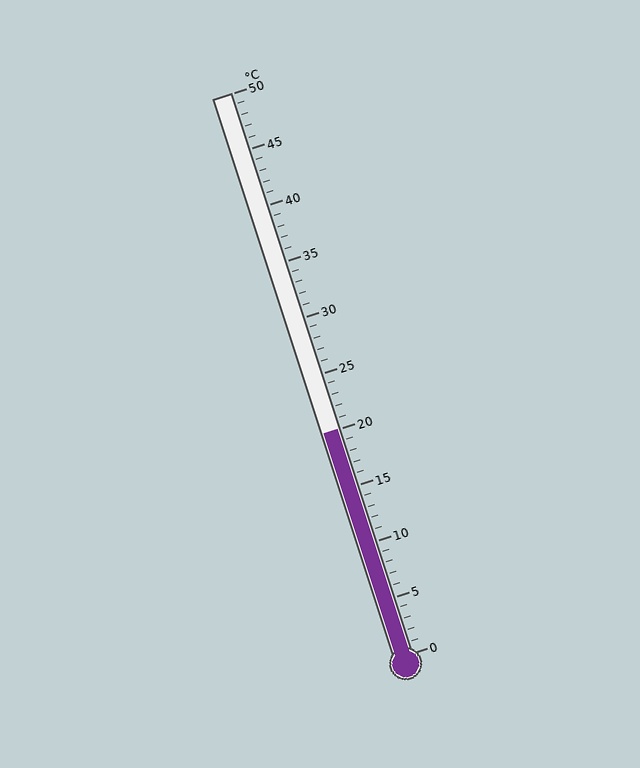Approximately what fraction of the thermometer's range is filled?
The thermometer is filled to approximately 40% of its range.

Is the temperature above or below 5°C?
The temperature is above 5°C.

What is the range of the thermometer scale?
The thermometer scale ranges from 0°C to 50°C.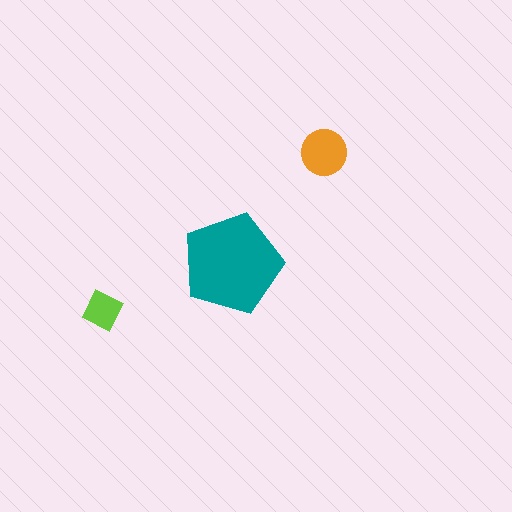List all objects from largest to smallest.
The teal pentagon, the orange circle, the lime square.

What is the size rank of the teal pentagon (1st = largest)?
1st.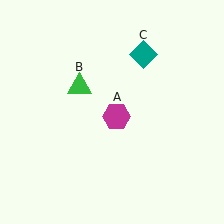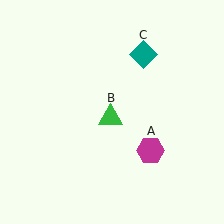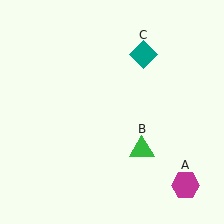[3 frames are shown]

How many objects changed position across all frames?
2 objects changed position: magenta hexagon (object A), green triangle (object B).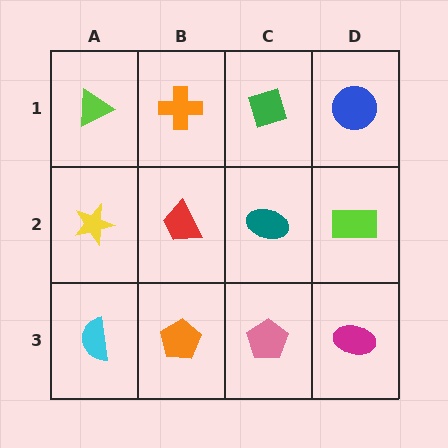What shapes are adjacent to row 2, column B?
An orange cross (row 1, column B), an orange pentagon (row 3, column B), a yellow star (row 2, column A), a teal ellipse (row 2, column C).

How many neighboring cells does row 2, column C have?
4.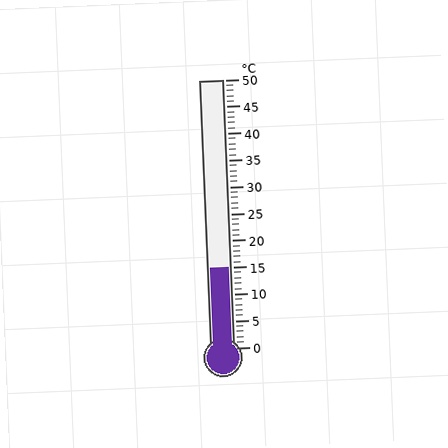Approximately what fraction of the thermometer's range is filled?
The thermometer is filled to approximately 30% of its range.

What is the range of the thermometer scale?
The thermometer scale ranges from 0°C to 50°C.